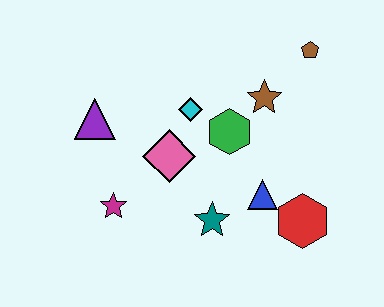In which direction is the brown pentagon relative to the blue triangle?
The brown pentagon is above the blue triangle.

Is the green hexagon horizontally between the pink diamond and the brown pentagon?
Yes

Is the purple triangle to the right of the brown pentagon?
No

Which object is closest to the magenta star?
The pink diamond is closest to the magenta star.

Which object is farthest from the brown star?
The magenta star is farthest from the brown star.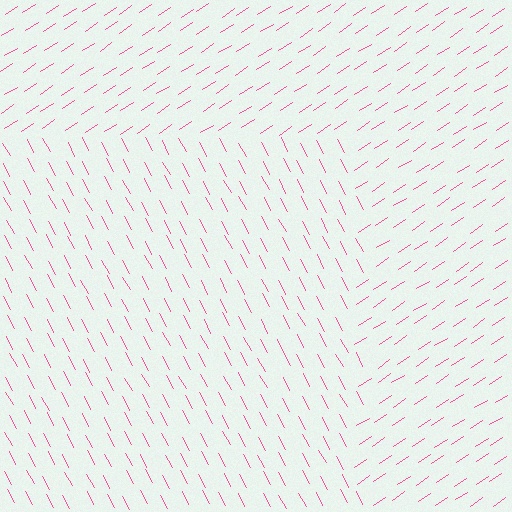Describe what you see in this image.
The image is filled with small pink line segments. A rectangle region in the image has lines oriented differently from the surrounding lines, creating a visible texture boundary.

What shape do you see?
I see a rectangle.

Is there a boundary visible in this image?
Yes, there is a texture boundary formed by a change in line orientation.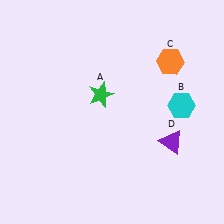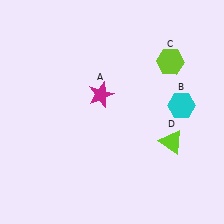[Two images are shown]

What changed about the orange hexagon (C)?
In Image 1, C is orange. In Image 2, it changed to lime.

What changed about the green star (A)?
In Image 1, A is green. In Image 2, it changed to magenta.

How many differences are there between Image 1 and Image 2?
There are 3 differences between the two images.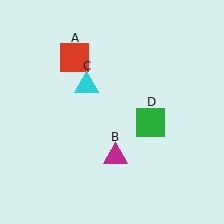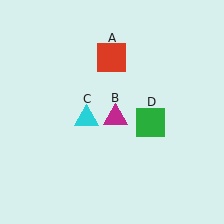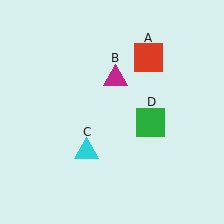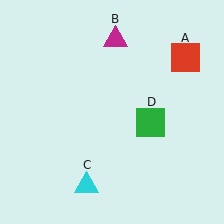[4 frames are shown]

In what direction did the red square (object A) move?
The red square (object A) moved right.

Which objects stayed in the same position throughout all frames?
Green square (object D) remained stationary.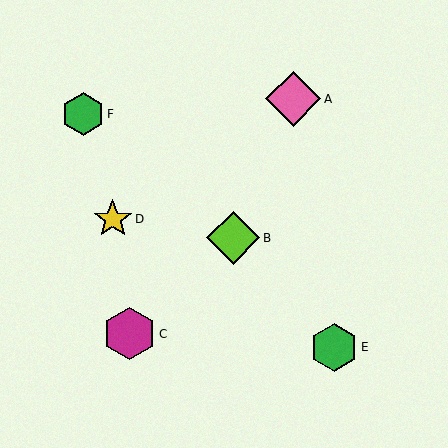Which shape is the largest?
The pink diamond (labeled A) is the largest.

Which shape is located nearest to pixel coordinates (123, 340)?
The magenta hexagon (labeled C) at (130, 334) is nearest to that location.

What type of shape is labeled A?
Shape A is a pink diamond.